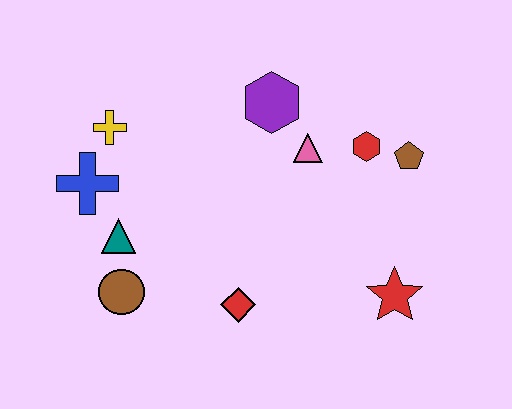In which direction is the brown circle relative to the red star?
The brown circle is to the left of the red star.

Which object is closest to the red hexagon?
The brown pentagon is closest to the red hexagon.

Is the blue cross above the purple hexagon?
No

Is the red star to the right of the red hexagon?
Yes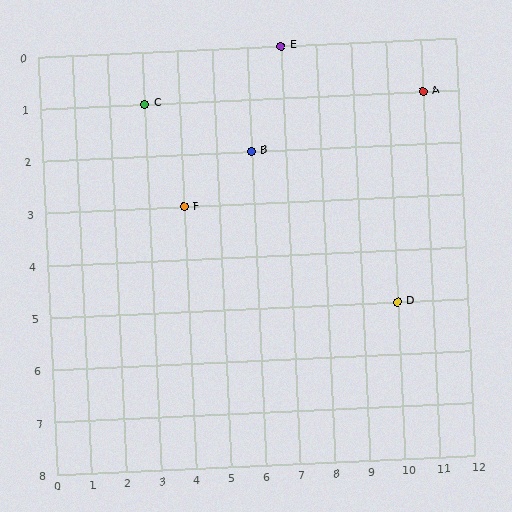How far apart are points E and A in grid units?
Points E and A are 4 columns and 1 row apart (about 4.1 grid units diagonally).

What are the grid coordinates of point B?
Point B is at grid coordinates (6, 2).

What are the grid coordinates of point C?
Point C is at grid coordinates (3, 1).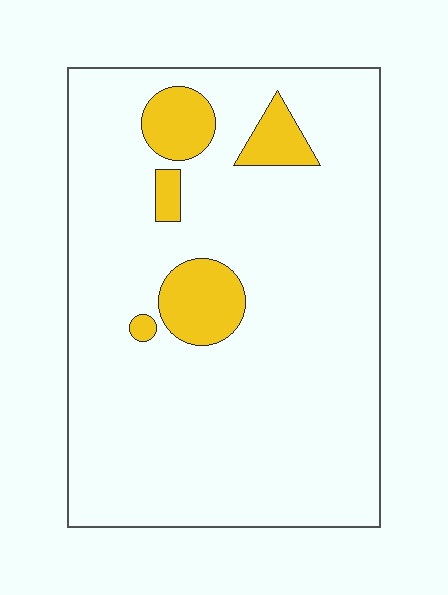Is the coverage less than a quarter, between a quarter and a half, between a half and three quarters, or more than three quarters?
Less than a quarter.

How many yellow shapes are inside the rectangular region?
5.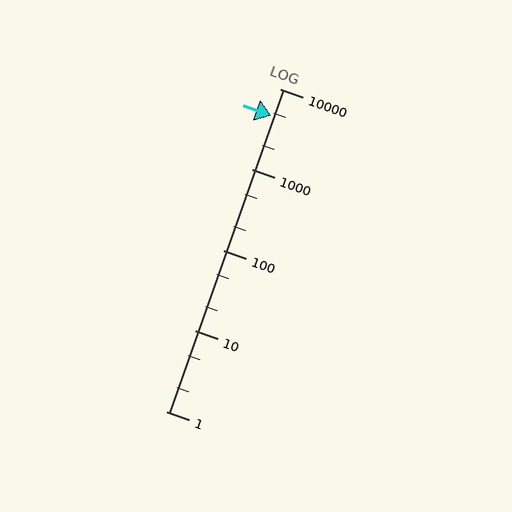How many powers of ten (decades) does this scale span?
The scale spans 4 decades, from 1 to 10000.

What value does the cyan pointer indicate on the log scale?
The pointer indicates approximately 4700.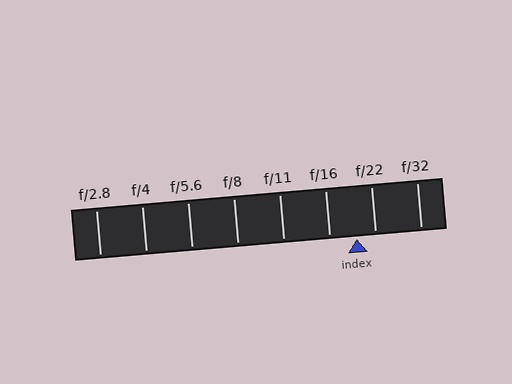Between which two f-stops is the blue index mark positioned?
The index mark is between f/16 and f/22.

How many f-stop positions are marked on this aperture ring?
There are 8 f-stop positions marked.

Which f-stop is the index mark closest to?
The index mark is closest to f/22.